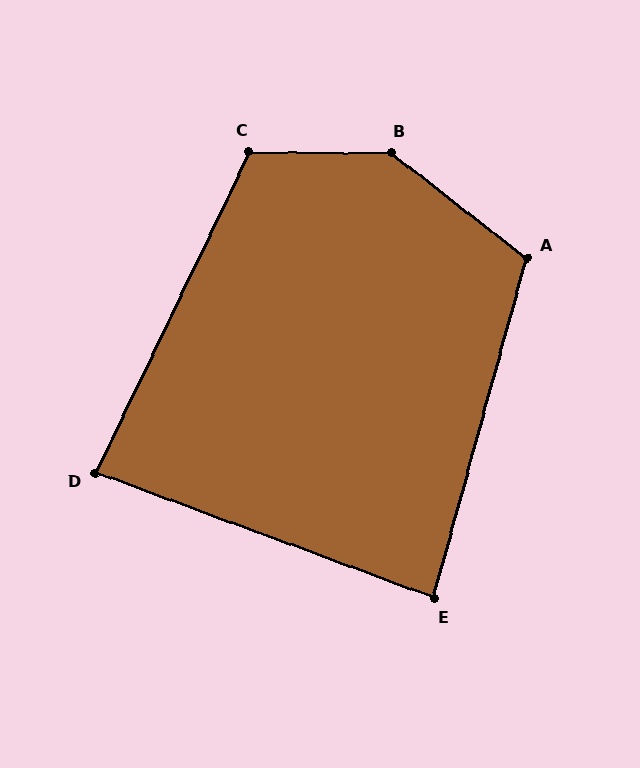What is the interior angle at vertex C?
Approximately 116 degrees (obtuse).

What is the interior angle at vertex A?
Approximately 113 degrees (obtuse).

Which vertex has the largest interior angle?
B, at approximately 142 degrees.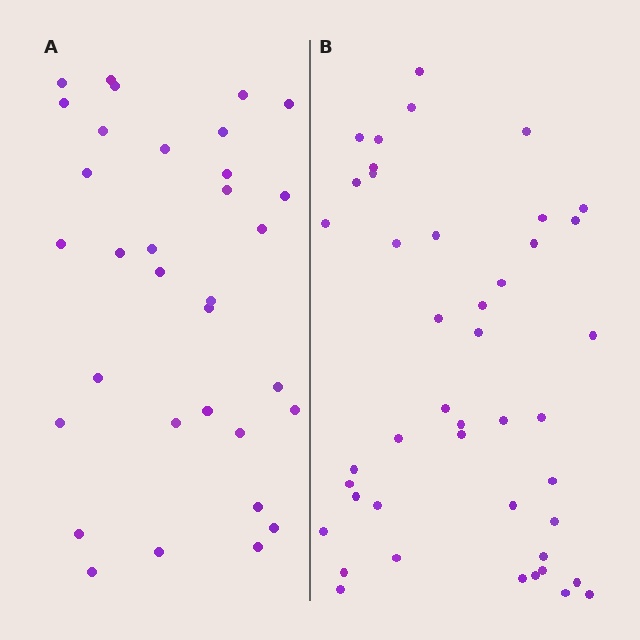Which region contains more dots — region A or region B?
Region B (the right region) has more dots.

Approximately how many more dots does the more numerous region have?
Region B has roughly 12 or so more dots than region A.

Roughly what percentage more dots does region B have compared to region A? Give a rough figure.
About 35% more.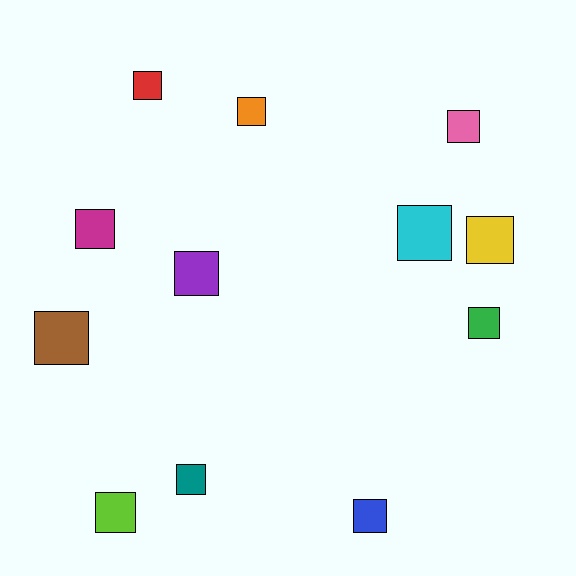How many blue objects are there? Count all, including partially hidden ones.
There is 1 blue object.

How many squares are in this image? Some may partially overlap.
There are 12 squares.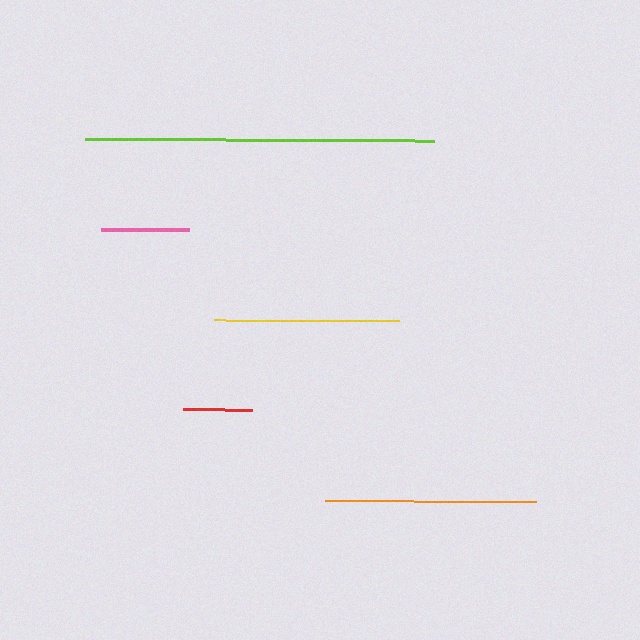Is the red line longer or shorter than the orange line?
The orange line is longer than the red line.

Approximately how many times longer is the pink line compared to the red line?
The pink line is approximately 1.3 times the length of the red line.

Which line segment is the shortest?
The red line is the shortest at approximately 68 pixels.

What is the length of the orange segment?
The orange segment is approximately 212 pixels long.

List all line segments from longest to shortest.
From longest to shortest: lime, orange, yellow, pink, red.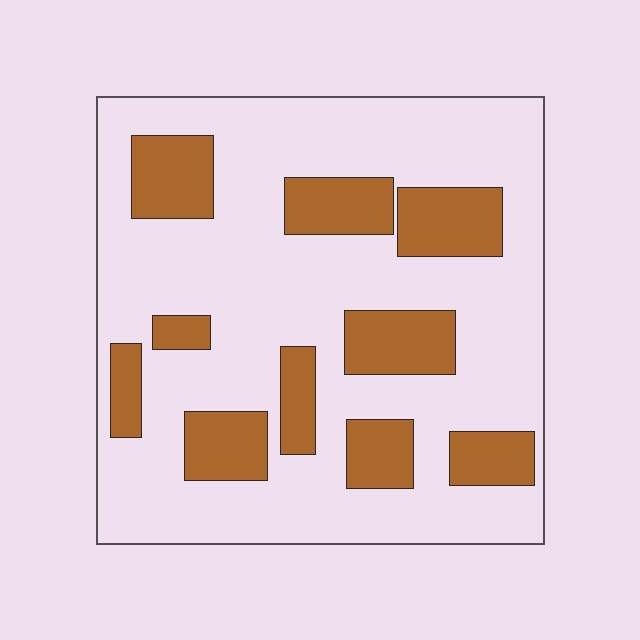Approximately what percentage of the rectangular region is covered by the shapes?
Approximately 25%.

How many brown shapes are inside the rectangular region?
10.